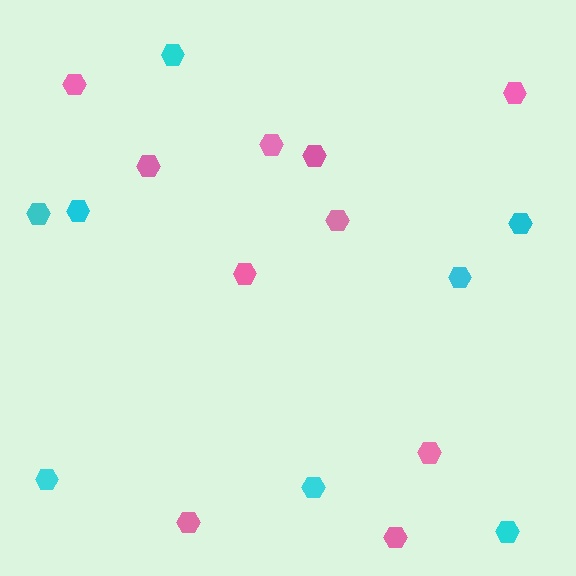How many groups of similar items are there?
There are 2 groups: one group of cyan hexagons (8) and one group of pink hexagons (10).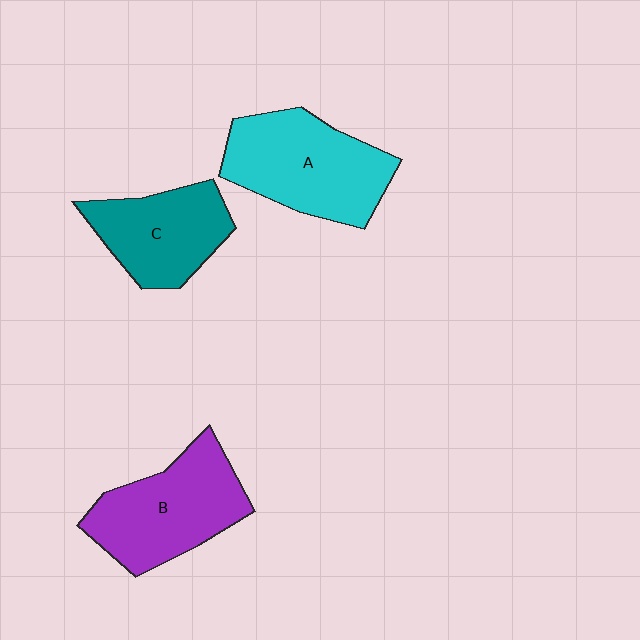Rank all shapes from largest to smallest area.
From largest to smallest: A (cyan), B (purple), C (teal).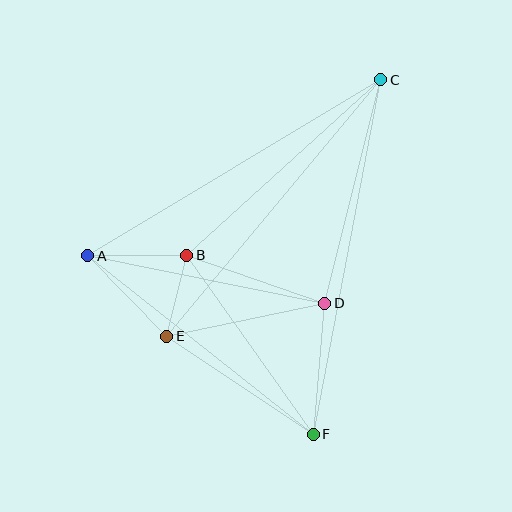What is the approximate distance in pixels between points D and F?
The distance between D and F is approximately 131 pixels.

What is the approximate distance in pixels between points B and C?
The distance between B and C is approximately 261 pixels.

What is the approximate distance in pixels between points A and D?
The distance between A and D is approximately 242 pixels.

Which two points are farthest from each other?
Points C and F are farthest from each other.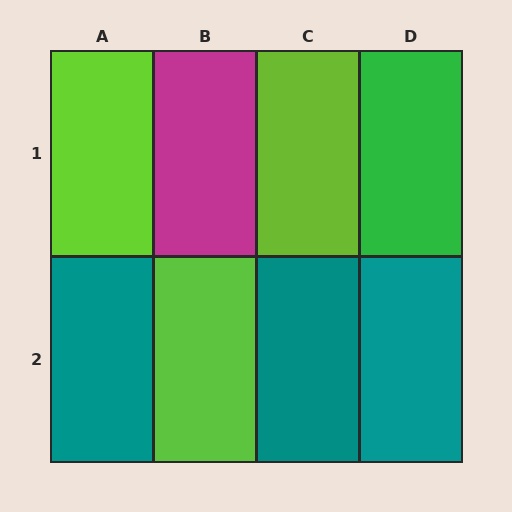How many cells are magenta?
1 cell is magenta.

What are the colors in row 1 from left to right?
Lime, magenta, lime, green.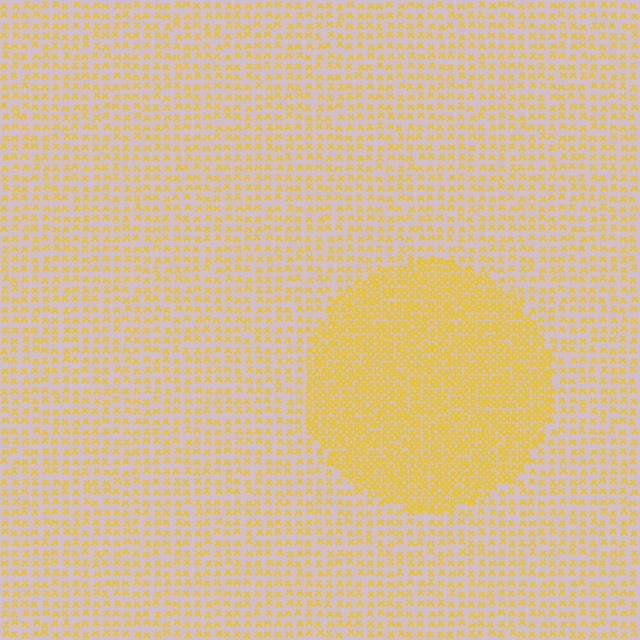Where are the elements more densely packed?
The elements are more densely packed inside the circle boundary.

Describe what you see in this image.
The image contains small yellow elements arranged at two different densities. A circle-shaped region is visible where the elements are more densely packed than the surrounding area.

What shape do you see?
I see a circle.